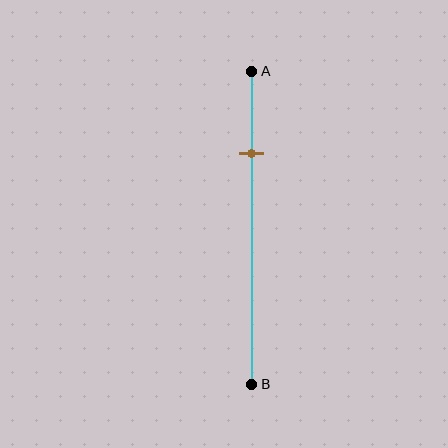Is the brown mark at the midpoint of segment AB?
No, the mark is at about 25% from A, not at the 50% midpoint.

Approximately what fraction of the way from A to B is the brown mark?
The brown mark is approximately 25% of the way from A to B.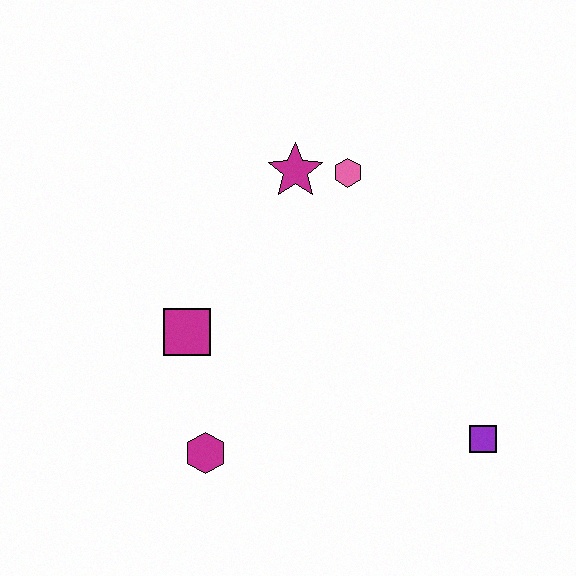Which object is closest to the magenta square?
The magenta hexagon is closest to the magenta square.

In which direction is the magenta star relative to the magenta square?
The magenta star is above the magenta square.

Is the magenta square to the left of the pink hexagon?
Yes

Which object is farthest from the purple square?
The magenta star is farthest from the purple square.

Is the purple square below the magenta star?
Yes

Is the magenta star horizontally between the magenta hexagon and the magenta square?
No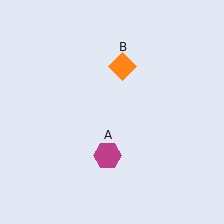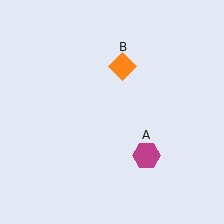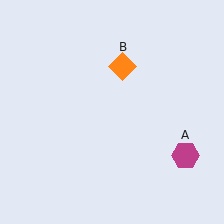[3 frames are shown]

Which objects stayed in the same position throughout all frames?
Orange diamond (object B) remained stationary.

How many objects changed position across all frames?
1 object changed position: magenta hexagon (object A).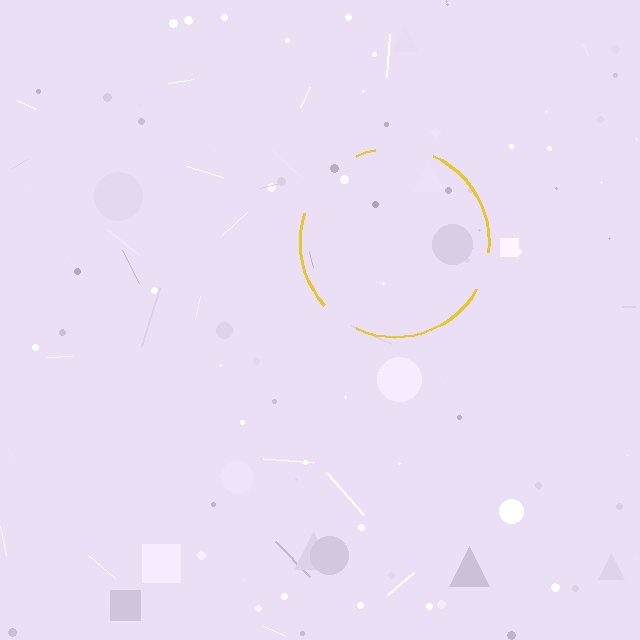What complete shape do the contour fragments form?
The contour fragments form a circle.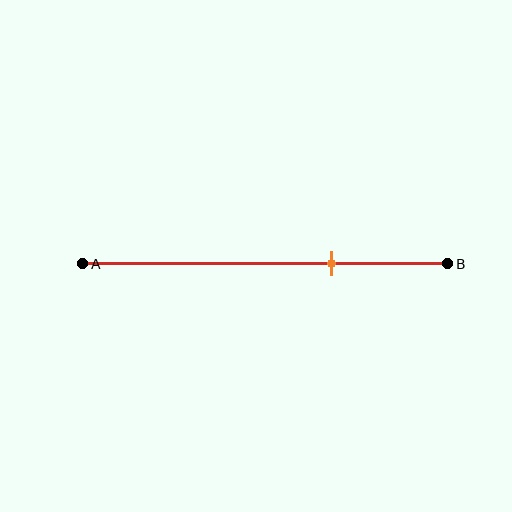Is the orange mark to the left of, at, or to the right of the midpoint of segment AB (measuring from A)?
The orange mark is to the right of the midpoint of segment AB.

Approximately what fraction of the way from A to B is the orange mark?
The orange mark is approximately 70% of the way from A to B.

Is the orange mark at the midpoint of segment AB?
No, the mark is at about 70% from A, not at the 50% midpoint.